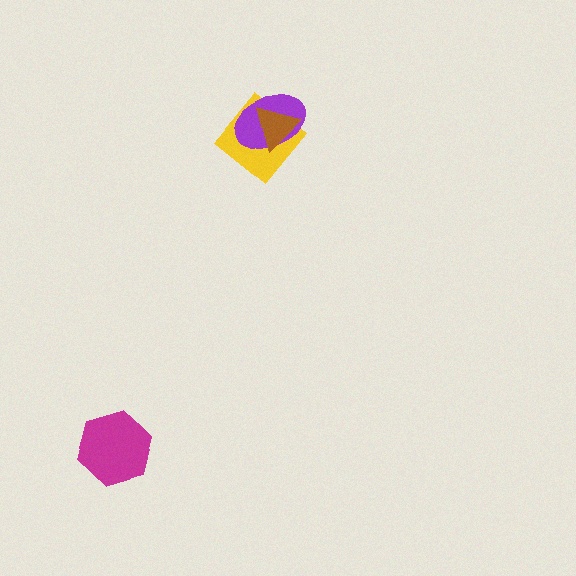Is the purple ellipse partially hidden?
Yes, it is partially covered by another shape.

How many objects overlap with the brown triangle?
2 objects overlap with the brown triangle.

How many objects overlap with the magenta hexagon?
0 objects overlap with the magenta hexagon.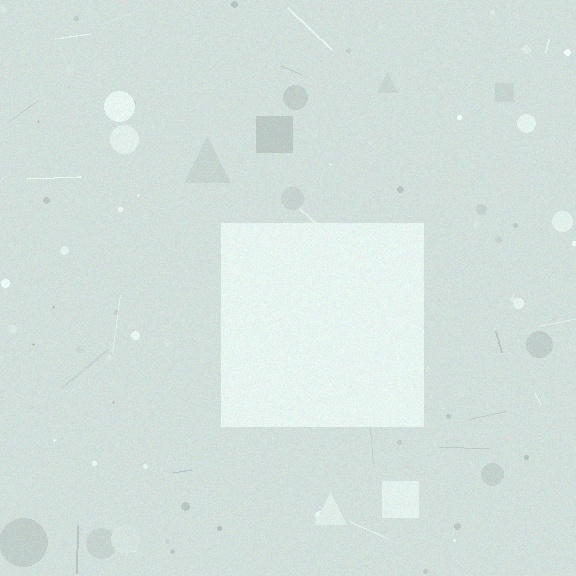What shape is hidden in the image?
A square is hidden in the image.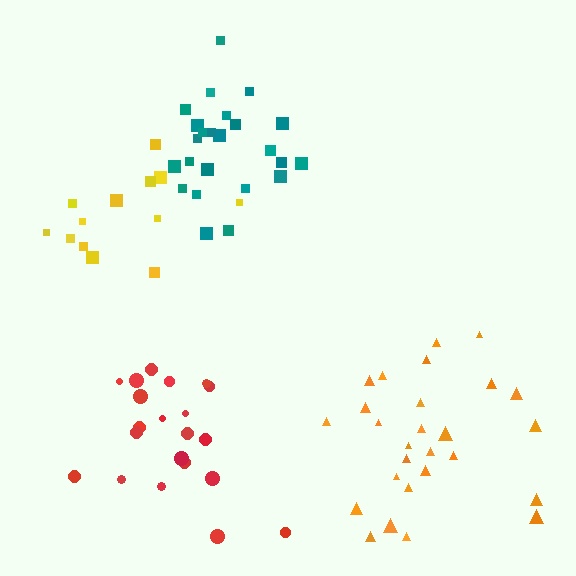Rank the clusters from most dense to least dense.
teal, orange, red, yellow.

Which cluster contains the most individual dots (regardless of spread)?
Orange (27).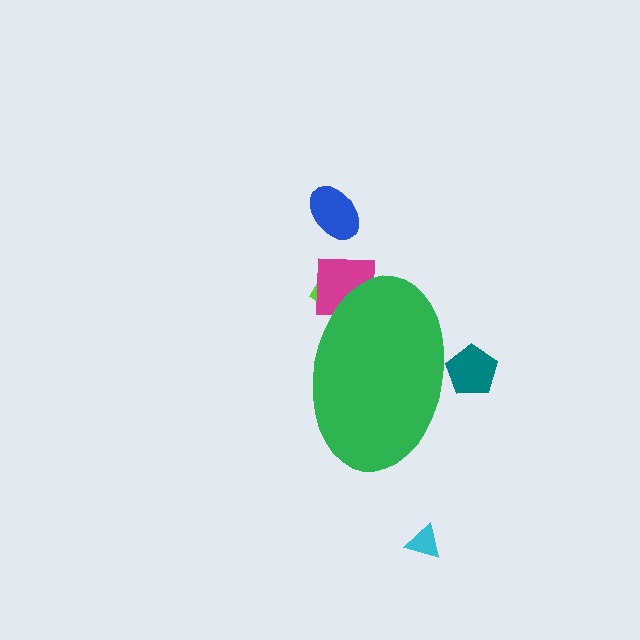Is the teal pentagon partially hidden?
Yes, the teal pentagon is partially hidden behind the green ellipse.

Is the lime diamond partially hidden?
Yes, the lime diamond is partially hidden behind the green ellipse.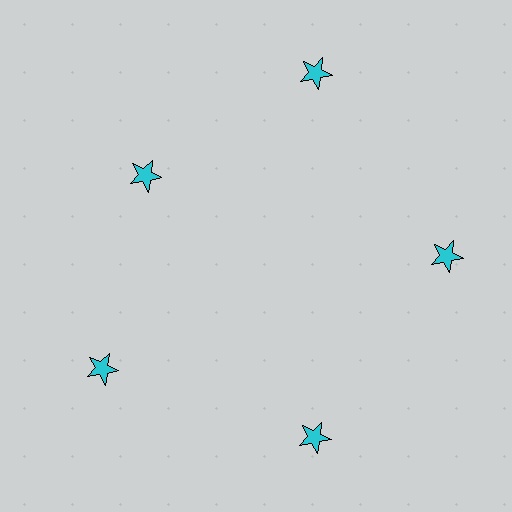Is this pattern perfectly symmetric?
No. The 5 cyan stars are arranged in a ring, but one element near the 10 o'clock position is pulled inward toward the center, breaking the 5-fold rotational symmetry.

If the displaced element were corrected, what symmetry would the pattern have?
It would have 5-fold rotational symmetry — the pattern would map onto itself every 72 degrees.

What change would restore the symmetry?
The symmetry would be restored by moving it outward, back onto the ring so that all 5 stars sit at equal angles and equal distance from the center.